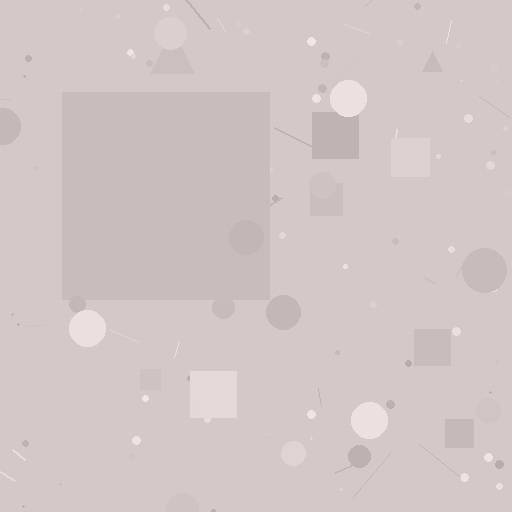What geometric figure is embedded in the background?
A square is embedded in the background.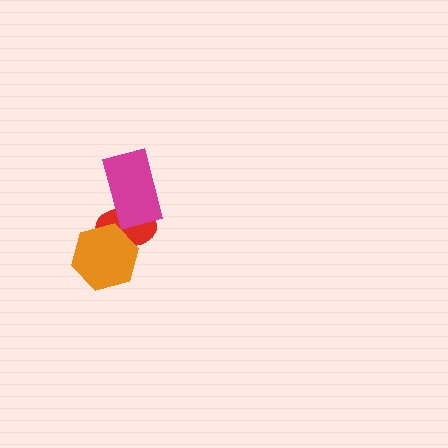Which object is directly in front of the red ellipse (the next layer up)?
The magenta rectangle is directly in front of the red ellipse.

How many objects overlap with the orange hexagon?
1 object overlaps with the orange hexagon.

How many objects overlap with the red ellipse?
2 objects overlap with the red ellipse.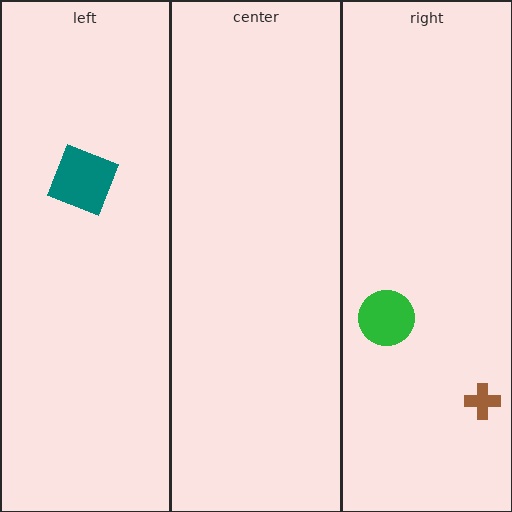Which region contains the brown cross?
The right region.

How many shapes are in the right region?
2.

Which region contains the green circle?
The right region.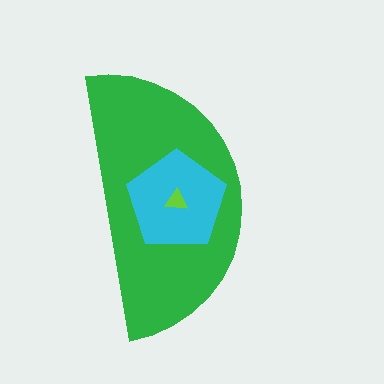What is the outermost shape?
The green semicircle.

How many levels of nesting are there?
3.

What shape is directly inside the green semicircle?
The cyan pentagon.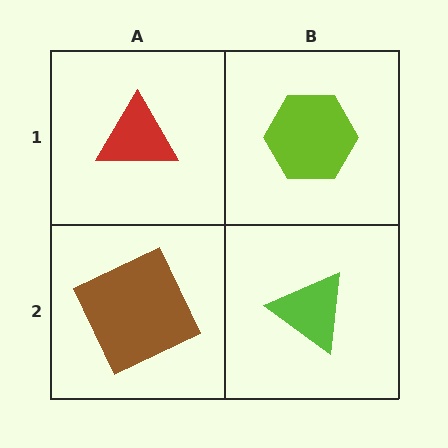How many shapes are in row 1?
2 shapes.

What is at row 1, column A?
A red triangle.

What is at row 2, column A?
A brown square.